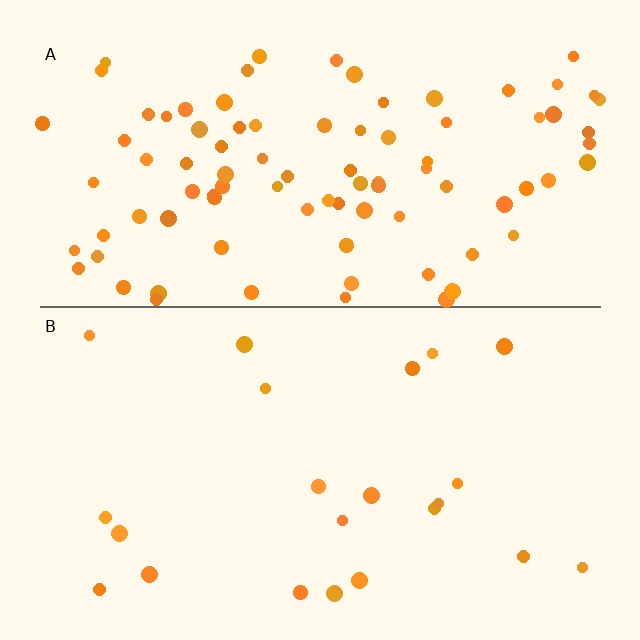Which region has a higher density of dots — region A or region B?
A (the top).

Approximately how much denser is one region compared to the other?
Approximately 4.0× — region A over region B.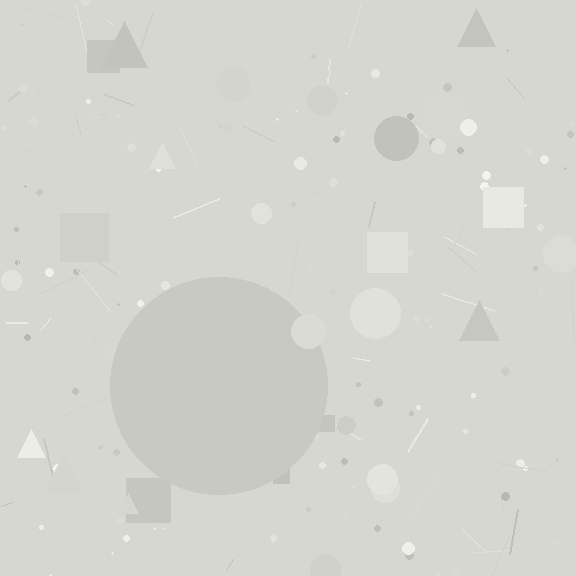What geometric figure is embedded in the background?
A circle is embedded in the background.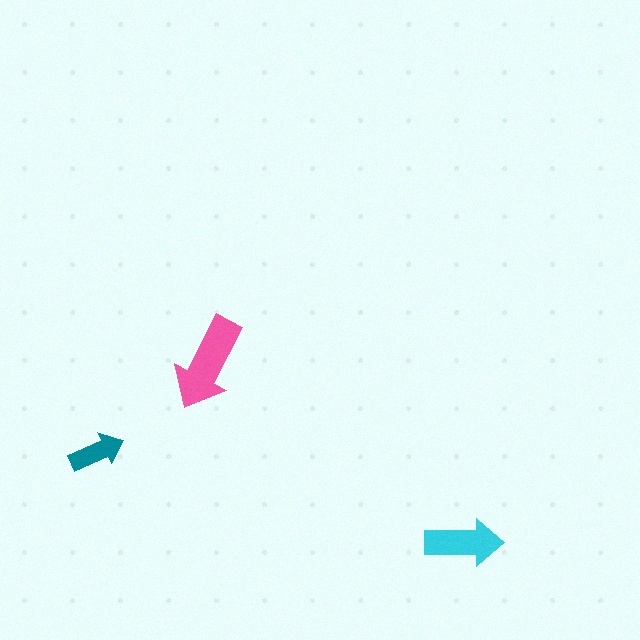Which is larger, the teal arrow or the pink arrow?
The pink one.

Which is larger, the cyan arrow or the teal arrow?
The cyan one.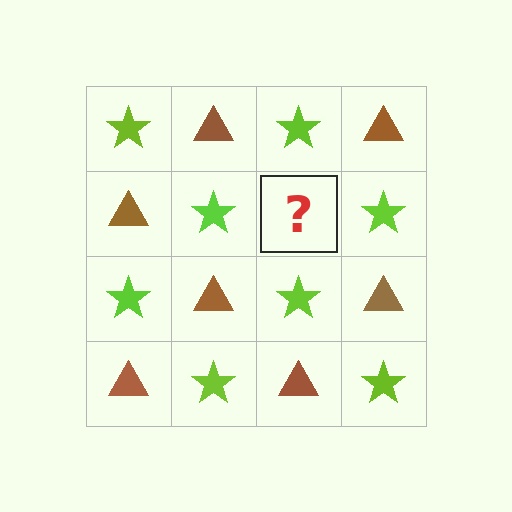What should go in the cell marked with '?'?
The missing cell should contain a brown triangle.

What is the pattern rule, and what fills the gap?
The rule is that it alternates lime star and brown triangle in a checkerboard pattern. The gap should be filled with a brown triangle.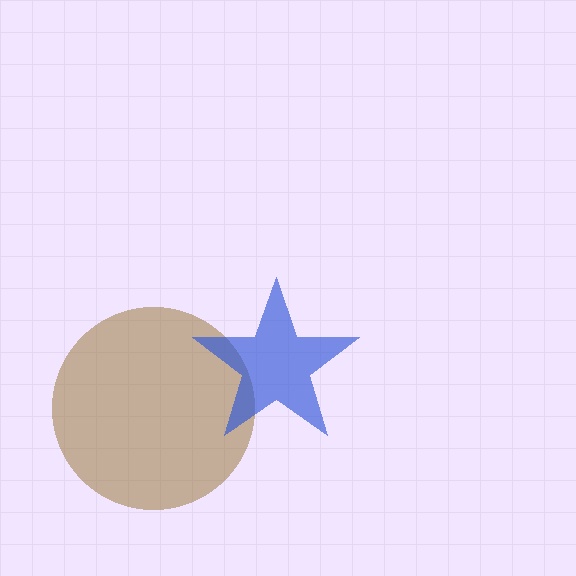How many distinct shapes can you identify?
There are 2 distinct shapes: a brown circle, a blue star.